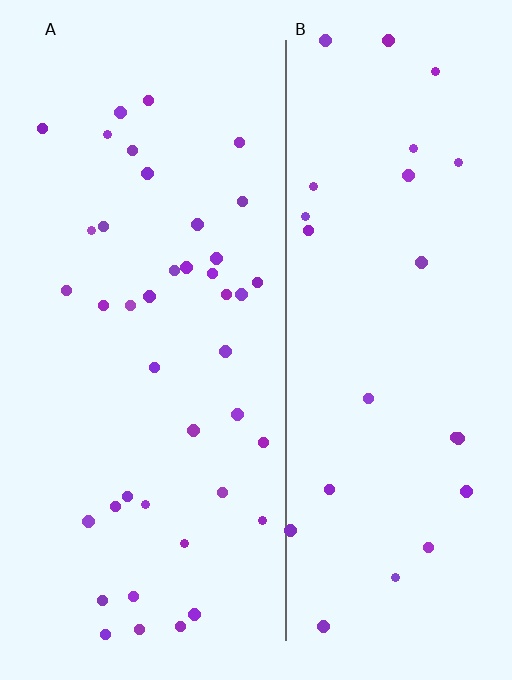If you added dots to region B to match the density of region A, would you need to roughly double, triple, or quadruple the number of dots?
Approximately double.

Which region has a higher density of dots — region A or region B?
A (the left).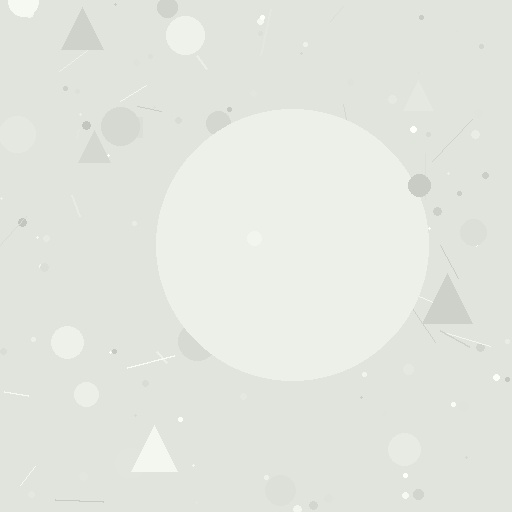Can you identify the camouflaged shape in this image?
The camouflaged shape is a circle.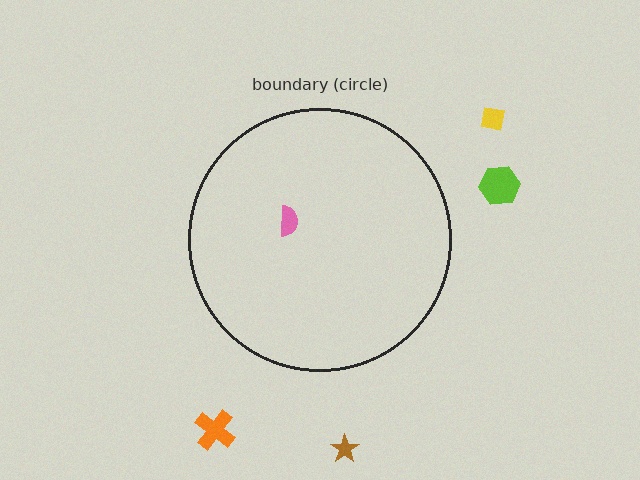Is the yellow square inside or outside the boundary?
Outside.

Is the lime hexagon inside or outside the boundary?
Outside.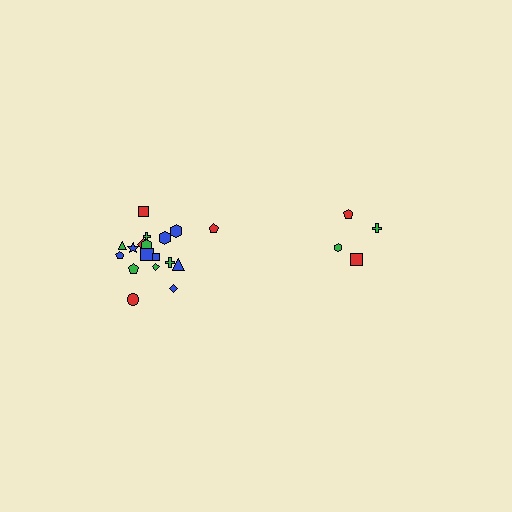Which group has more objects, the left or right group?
The left group.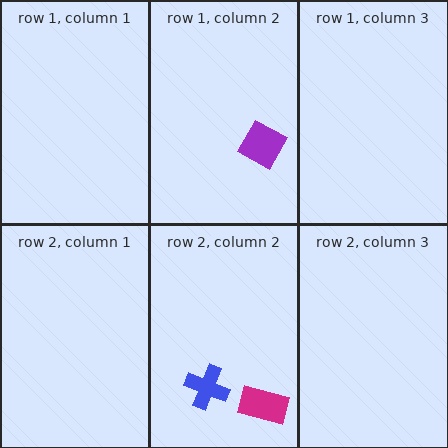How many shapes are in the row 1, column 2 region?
1.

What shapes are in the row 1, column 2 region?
The purple square.